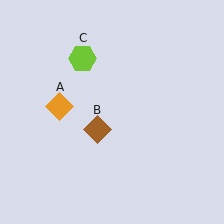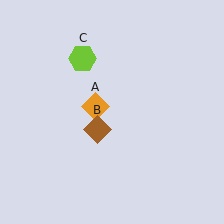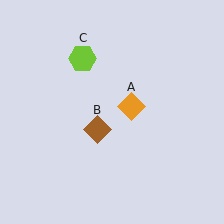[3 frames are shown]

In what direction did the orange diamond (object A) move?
The orange diamond (object A) moved right.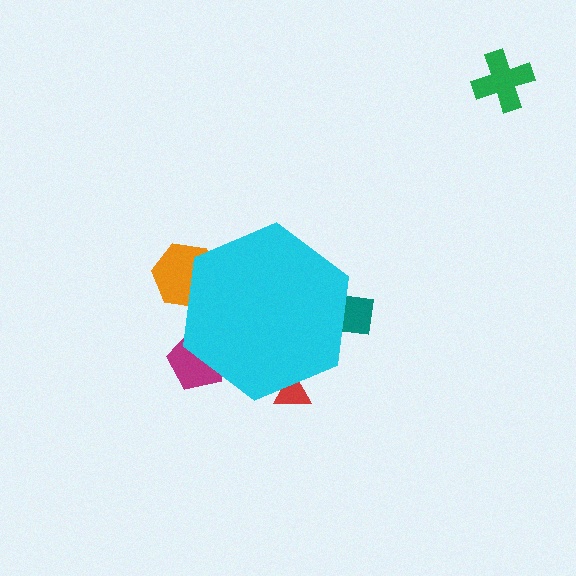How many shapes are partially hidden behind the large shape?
4 shapes are partially hidden.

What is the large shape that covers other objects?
A cyan hexagon.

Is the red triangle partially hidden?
Yes, the red triangle is partially hidden behind the cyan hexagon.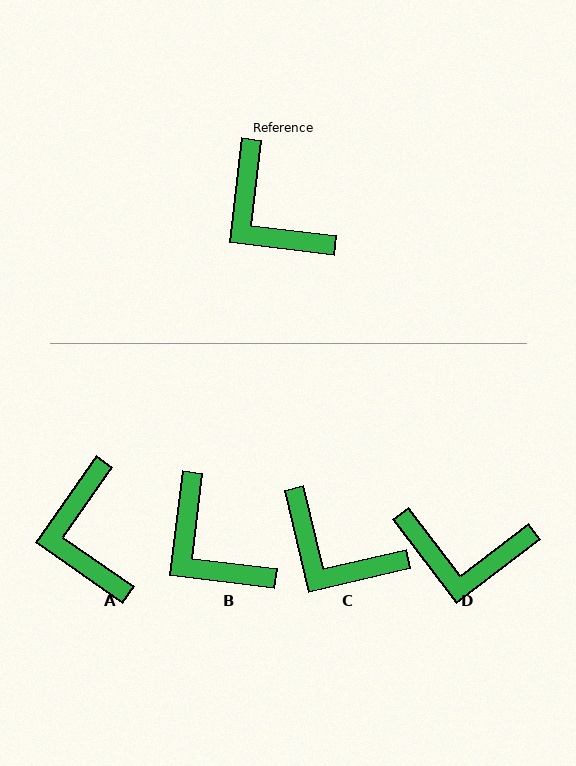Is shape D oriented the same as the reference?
No, it is off by about 44 degrees.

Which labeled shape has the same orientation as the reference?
B.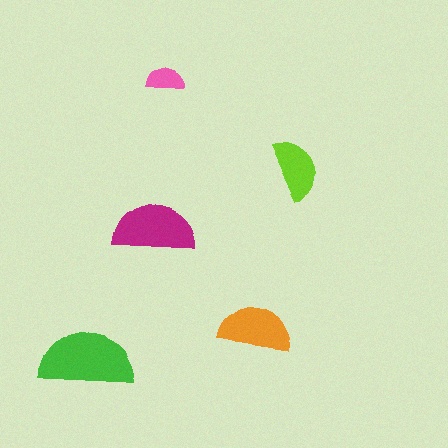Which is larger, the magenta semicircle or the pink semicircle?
The magenta one.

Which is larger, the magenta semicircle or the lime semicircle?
The magenta one.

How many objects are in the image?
There are 5 objects in the image.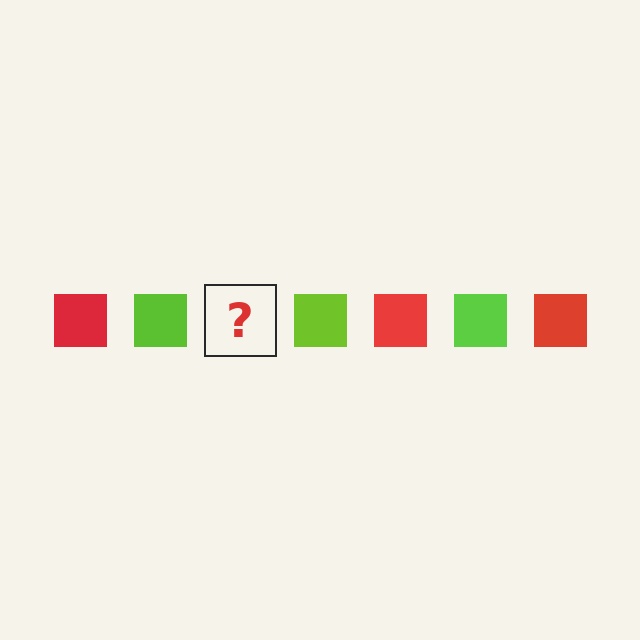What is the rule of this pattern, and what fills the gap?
The rule is that the pattern cycles through red, lime squares. The gap should be filled with a red square.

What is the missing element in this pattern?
The missing element is a red square.